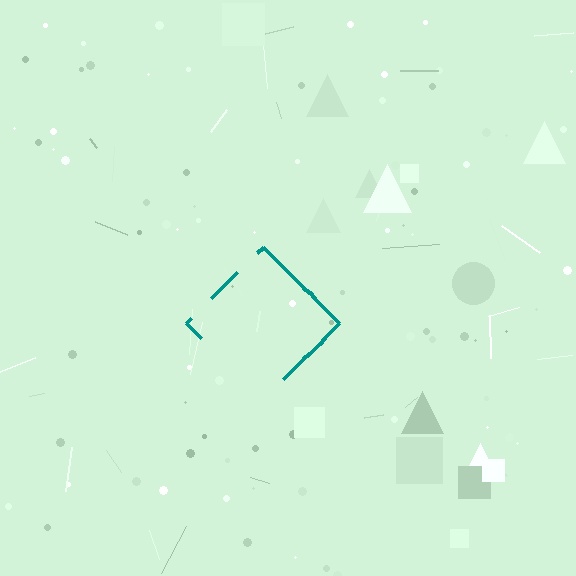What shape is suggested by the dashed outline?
The dashed outline suggests a diamond.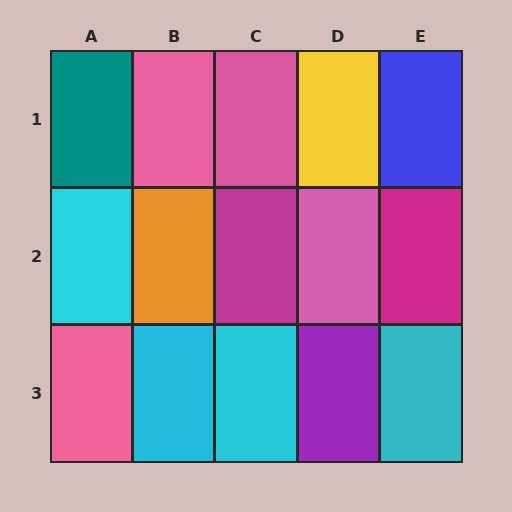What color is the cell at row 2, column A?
Cyan.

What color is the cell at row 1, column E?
Blue.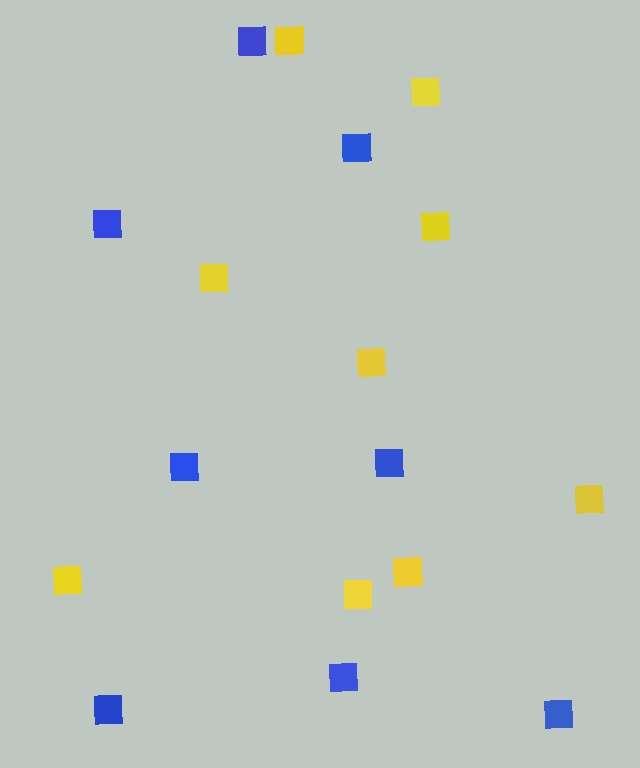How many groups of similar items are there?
There are 2 groups: one group of yellow squares (9) and one group of blue squares (8).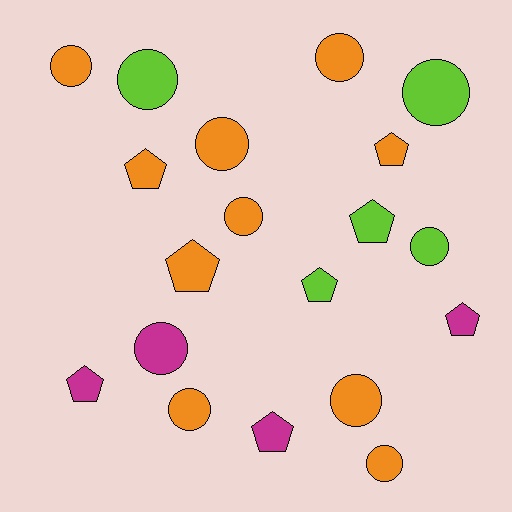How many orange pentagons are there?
There are 3 orange pentagons.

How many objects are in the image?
There are 19 objects.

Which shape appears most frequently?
Circle, with 11 objects.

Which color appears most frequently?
Orange, with 10 objects.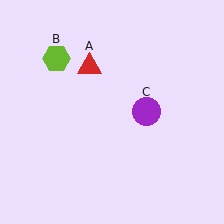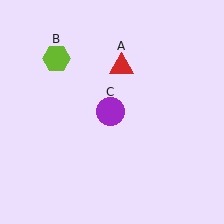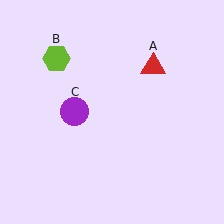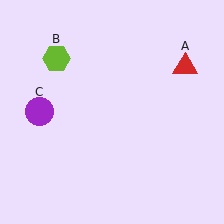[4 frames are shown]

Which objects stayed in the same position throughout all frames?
Lime hexagon (object B) remained stationary.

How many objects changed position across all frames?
2 objects changed position: red triangle (object A), purple circle (object C).